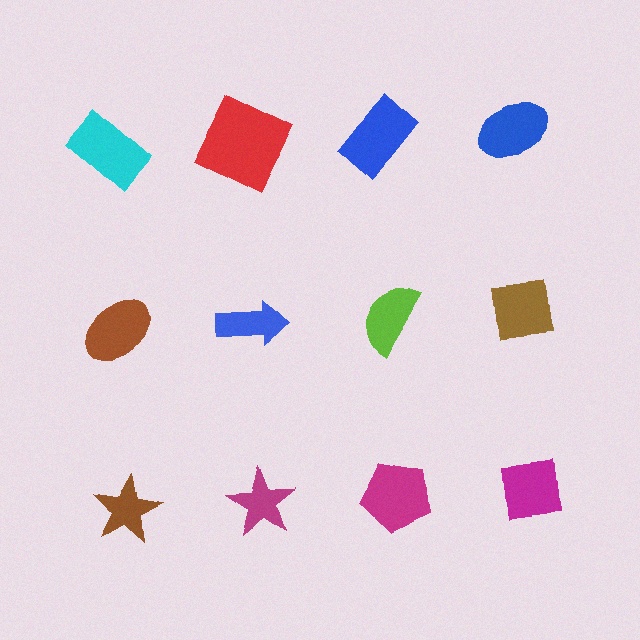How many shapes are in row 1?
4 shapes.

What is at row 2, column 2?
A blue arrow.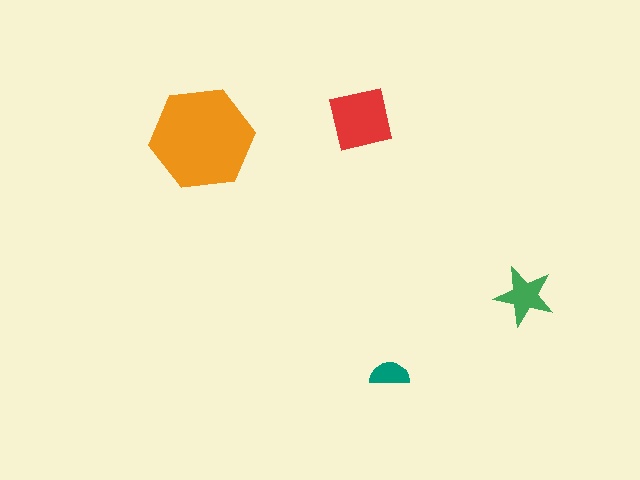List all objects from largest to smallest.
The orange hexagon, the red square, the green star, the teal semicircle.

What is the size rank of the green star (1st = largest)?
3rd.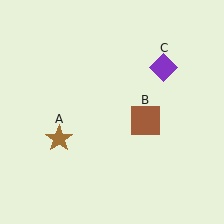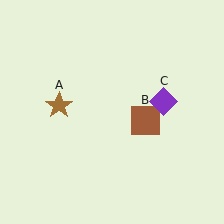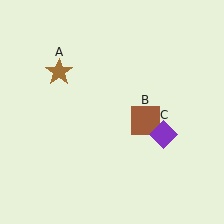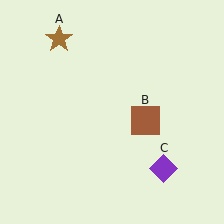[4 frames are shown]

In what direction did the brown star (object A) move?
The brown star (object A) moved up.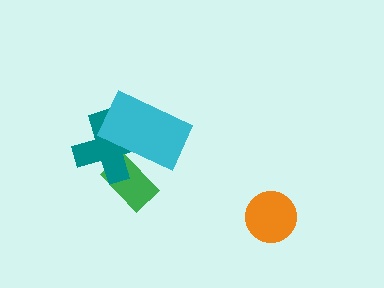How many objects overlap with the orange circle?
0 objects overlap with the orange circle.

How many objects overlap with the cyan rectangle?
2 objects overlap with the cyan rectangle.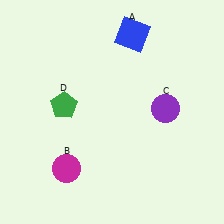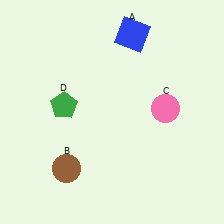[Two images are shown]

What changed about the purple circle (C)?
In Image 1, C is purple. In Image 2, it changed to pink.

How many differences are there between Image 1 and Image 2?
There are 2 differences between the two images.